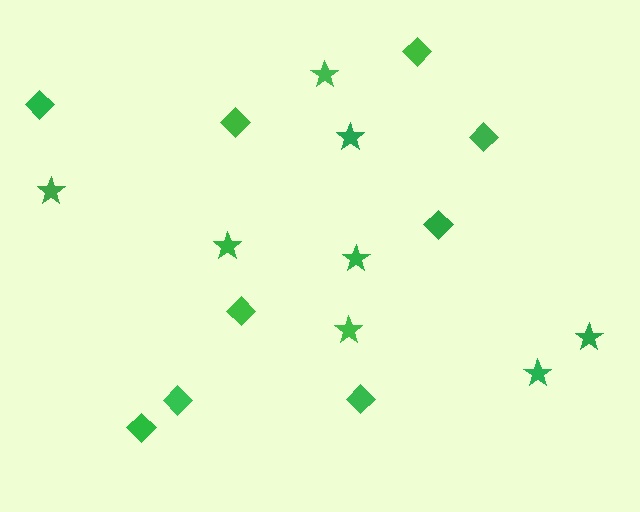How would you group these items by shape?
There are 2 groups: one group of stars (8) and one group of diamonds (9).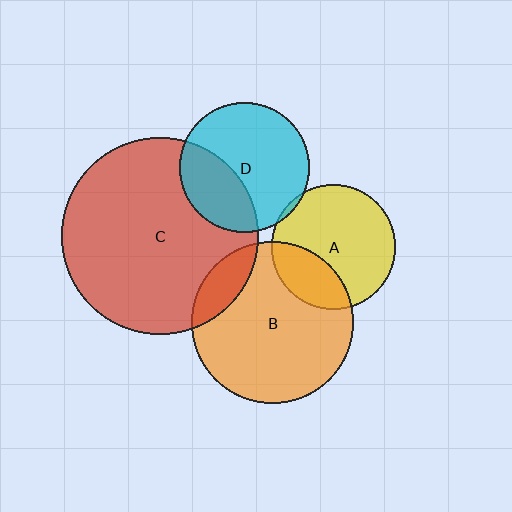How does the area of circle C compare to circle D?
Approximately 2.3 times.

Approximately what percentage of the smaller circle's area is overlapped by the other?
Approximately 25%.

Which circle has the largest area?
Circle C (red).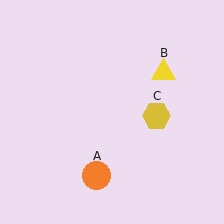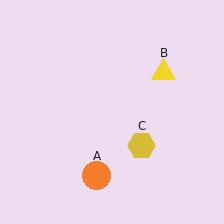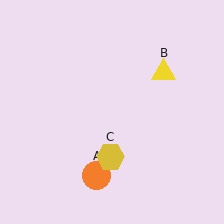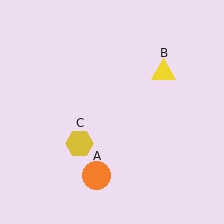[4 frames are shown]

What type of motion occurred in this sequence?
The yellow hexagon (object C) rotated clockwise around the center of the scene.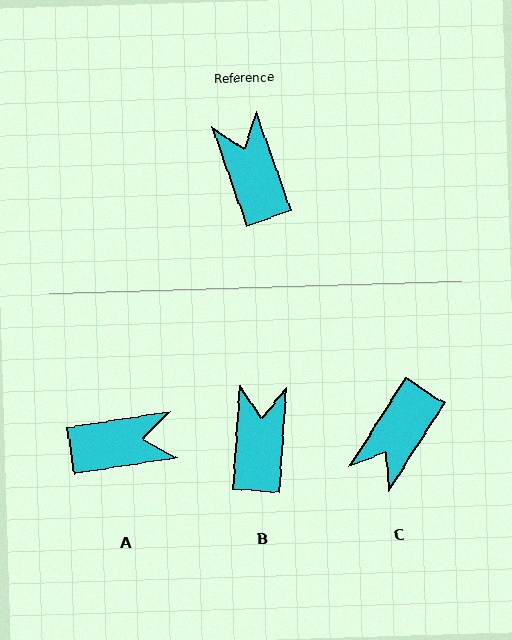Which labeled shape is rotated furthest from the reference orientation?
C, about 128 degrees away.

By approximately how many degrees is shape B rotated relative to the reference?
Approximately 24 degrees clockwise.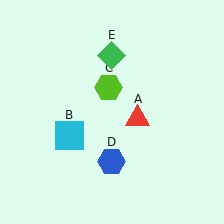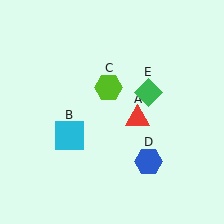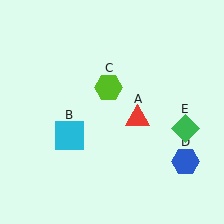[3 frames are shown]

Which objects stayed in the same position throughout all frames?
Red triangle (object A) and cyan square (object B) and lime hexagon (object C) remained stationary.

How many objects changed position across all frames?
2 objects changed position: blue hexagon (object D), green diamond (object E).